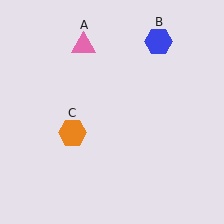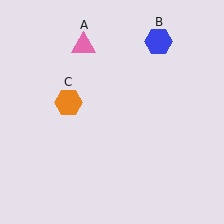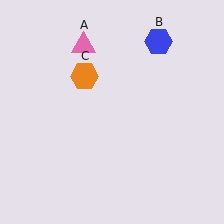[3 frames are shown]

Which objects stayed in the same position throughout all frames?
Pink triangle (object A) and blue hexagon (object B) remained stationary.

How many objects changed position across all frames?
1 object changed position: orange hexagon (object C).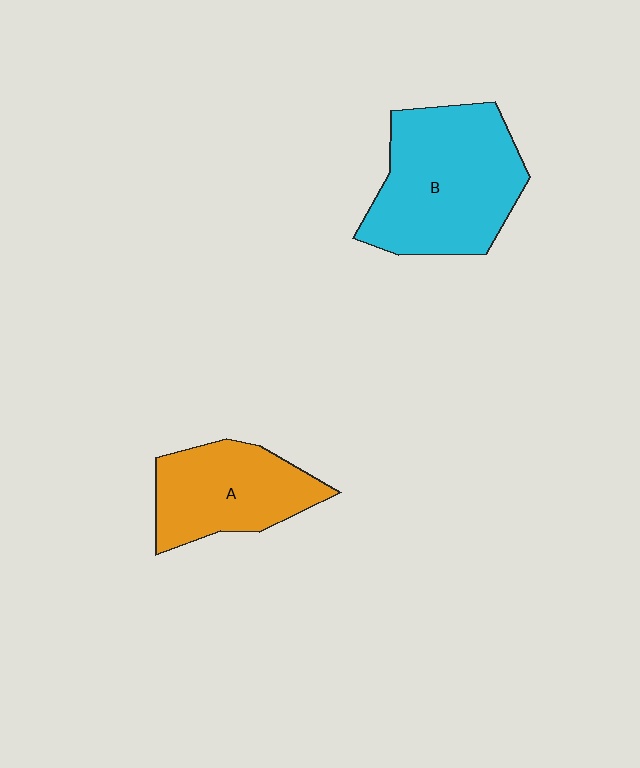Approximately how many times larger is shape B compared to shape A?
Approximately 1.5 times.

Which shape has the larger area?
Shape B (cyan).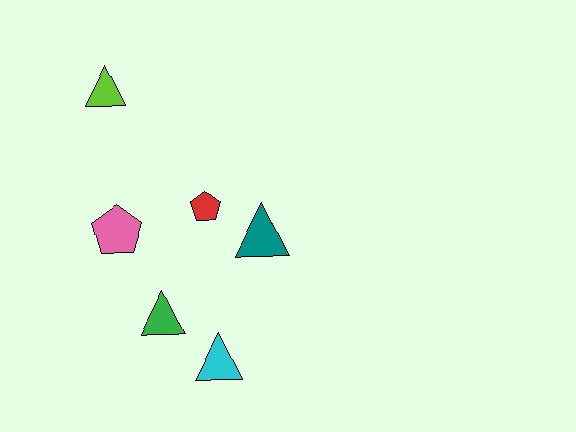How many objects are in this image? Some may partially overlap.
There are 6 objects.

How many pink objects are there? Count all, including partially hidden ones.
There is 1 pink object.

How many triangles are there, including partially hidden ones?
There are 4 triangles.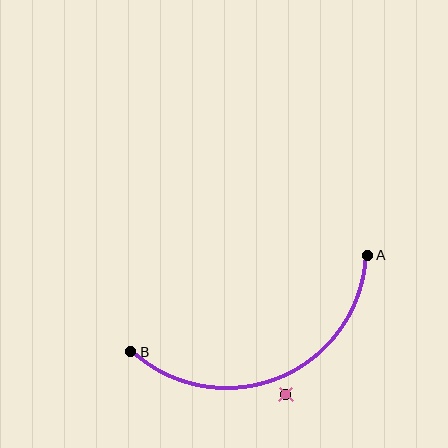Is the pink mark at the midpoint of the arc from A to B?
No — the pink mark does not lie on the arc at all. It sits slightly outside the curve.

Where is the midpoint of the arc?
The arc midpoint is the point on the curve farthest from the straight line joining A and B. It sits below that line.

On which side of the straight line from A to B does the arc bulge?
The arc bulges below the straight line connecting A and B.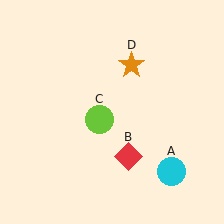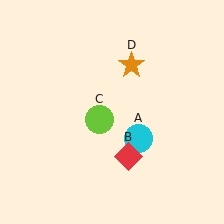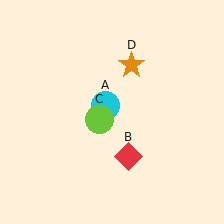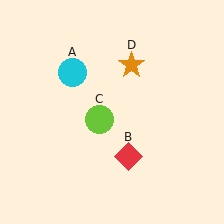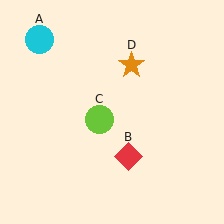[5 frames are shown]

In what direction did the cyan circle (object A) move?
The cyan circle (object A) moved up and to the left.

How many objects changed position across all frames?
1 object changed position: cyan circle (object A).